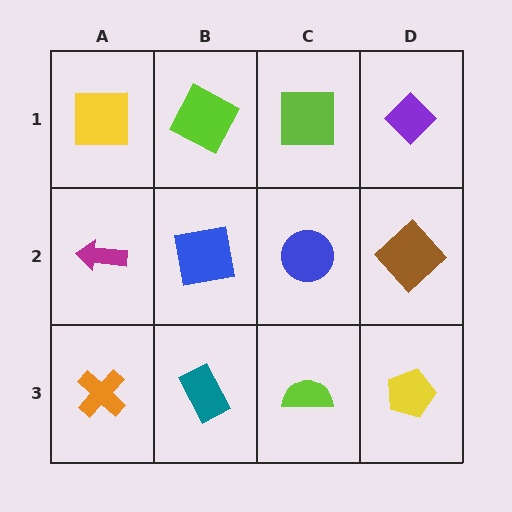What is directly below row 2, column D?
A yellow pentagon.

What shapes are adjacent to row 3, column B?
A blue square (row 2, column B), an orange cross (row 3, column A), a lime semicircle (row 3, column C).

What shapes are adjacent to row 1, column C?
A blue circle (row 2, column C), a lime square (row 1, column B), a purple diamond (row 1, column D).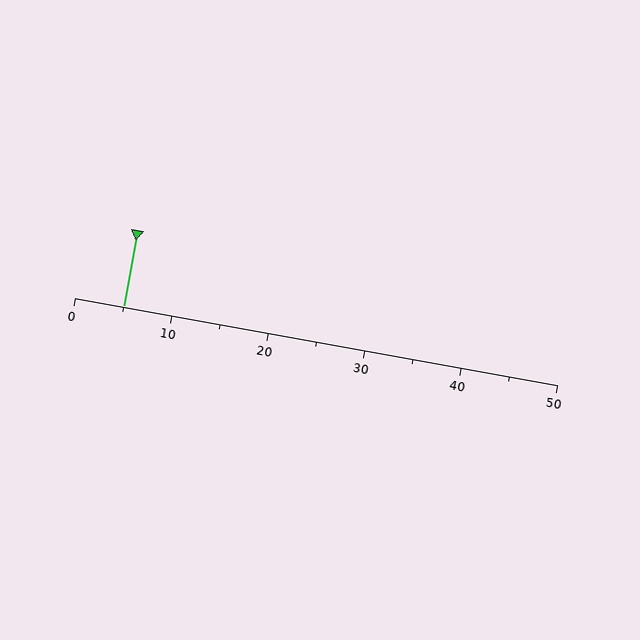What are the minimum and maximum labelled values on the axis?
The axis runs from 0 to 50.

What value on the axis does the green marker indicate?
The marker indicates approximately 5.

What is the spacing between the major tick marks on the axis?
The major ticks are spaced 10 apart.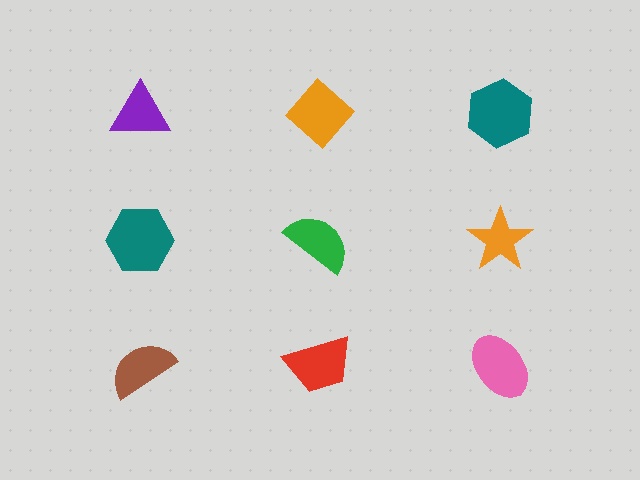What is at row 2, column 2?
A green semicircle.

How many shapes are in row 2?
3 shapes.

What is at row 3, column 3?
A pink ellipse.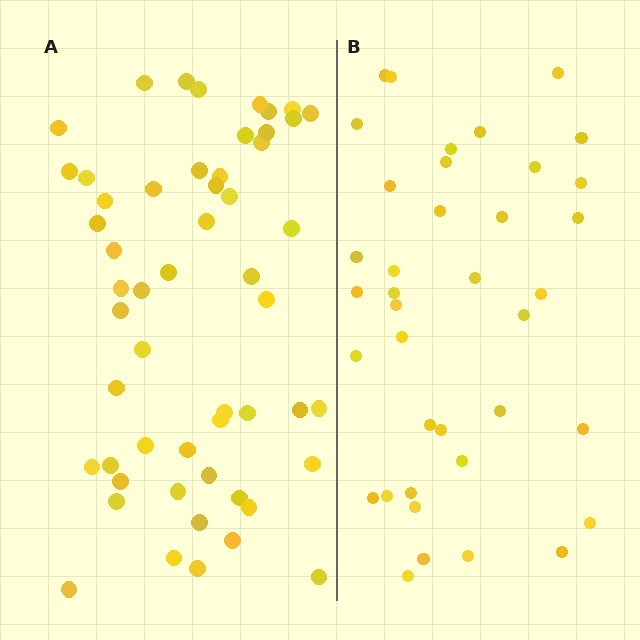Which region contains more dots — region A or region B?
Region A (the left region) has more dots.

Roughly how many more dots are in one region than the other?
Region A has approximately 15 more dots than region B.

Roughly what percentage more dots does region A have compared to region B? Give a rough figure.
About 40% more.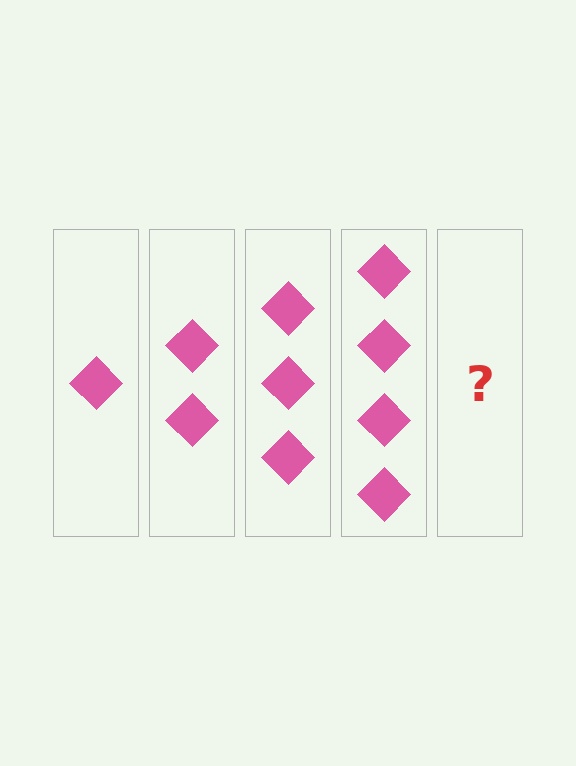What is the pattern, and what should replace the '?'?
The pattern is that each step adds one more diamond. The '?' should be 5 diamonds.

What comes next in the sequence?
The next element should be 5 diamonds.